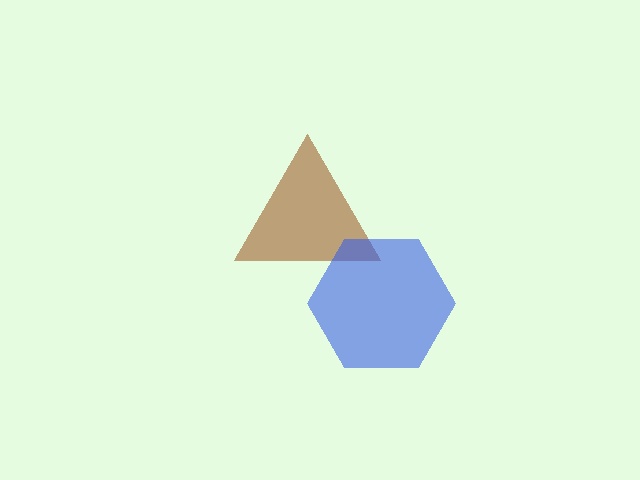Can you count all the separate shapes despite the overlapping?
Yes, there are 2 separate shapes.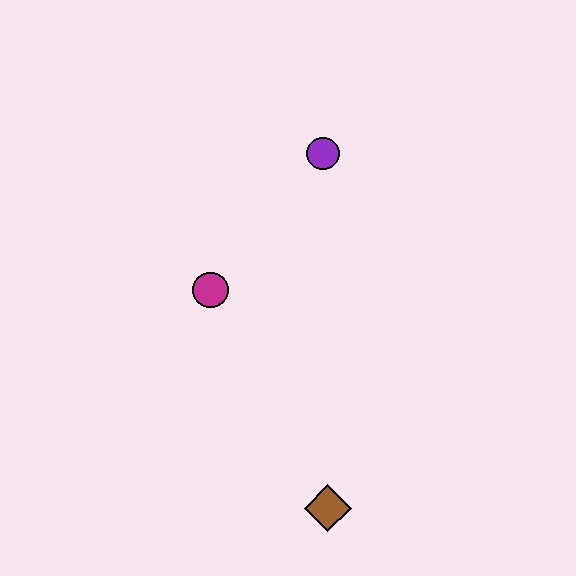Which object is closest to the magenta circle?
The purple circle is closest to the magenta circle.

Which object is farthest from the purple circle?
The brown diamond is farthest from the purple circle.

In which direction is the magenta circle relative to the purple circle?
The magenta circle is below the purple circle.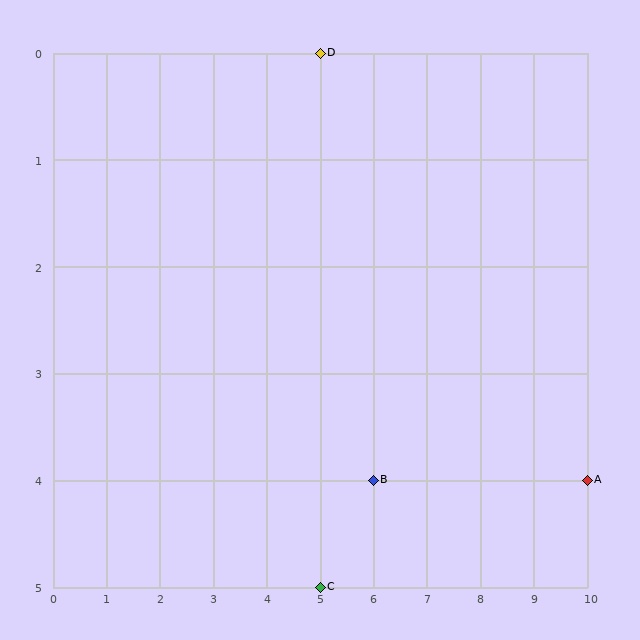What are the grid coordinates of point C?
Point C is at grid coordinates (5, 5).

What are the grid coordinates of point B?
Point B is at grid coordinates (6, 4).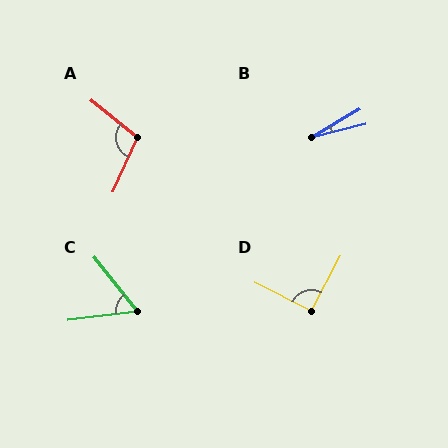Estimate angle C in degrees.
Approximately 58 degrees.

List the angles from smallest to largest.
B (16°), C (58°), D (91°), A (104°).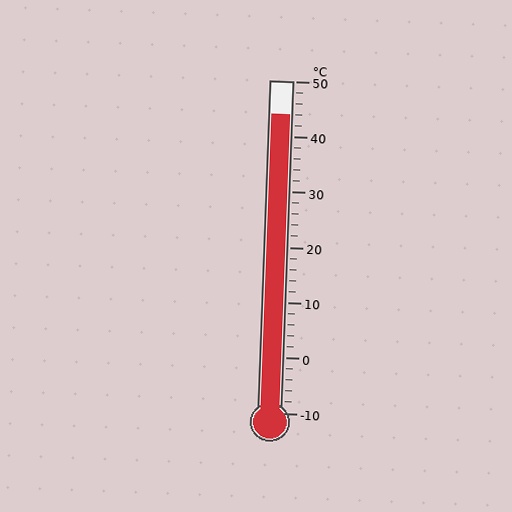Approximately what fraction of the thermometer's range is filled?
The thermometer is filled to approximately 90% of its range.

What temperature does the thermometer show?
The thermometer shows approximately 44°C.